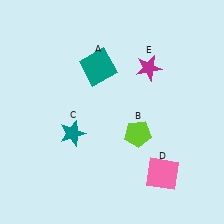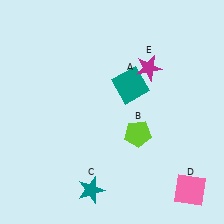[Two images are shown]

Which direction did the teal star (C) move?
The teal star (C) moved down.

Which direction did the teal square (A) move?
The teal square (A) moved right.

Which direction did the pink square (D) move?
The pink square (D) moved right.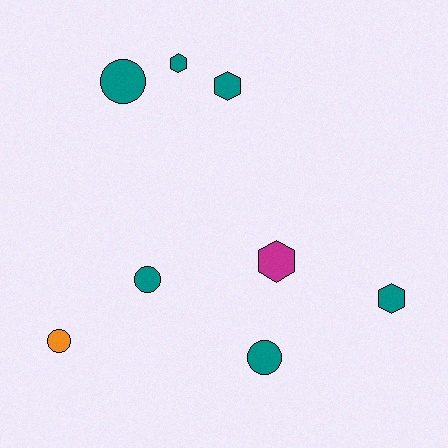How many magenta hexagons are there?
There is 1 magenta hexagon.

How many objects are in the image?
There are 8 objects.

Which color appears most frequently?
Teal, with 6 objects.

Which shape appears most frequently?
Circle, with 4 objects.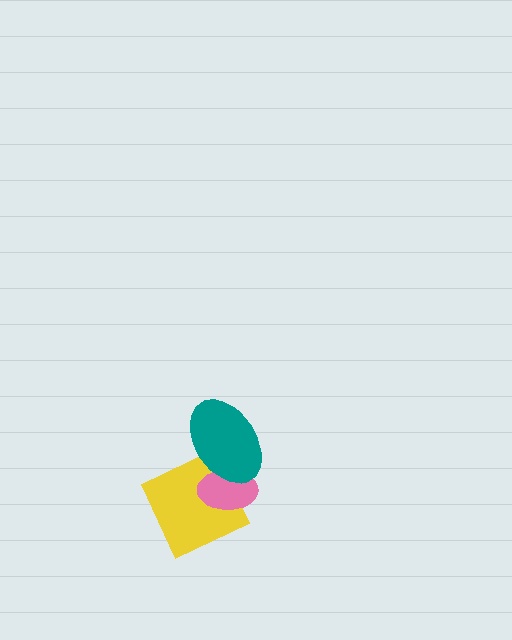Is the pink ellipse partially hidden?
Yes, it is partially covered by another shape.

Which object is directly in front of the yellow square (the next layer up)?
The pink ellipse is directly in front of the yellow square.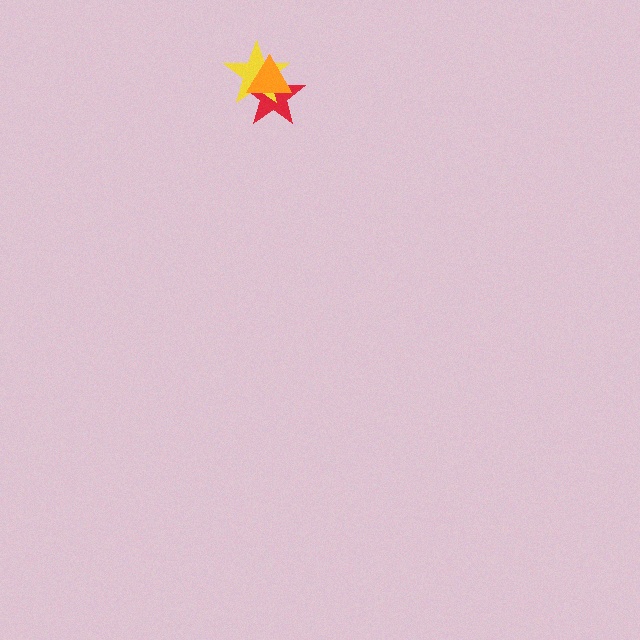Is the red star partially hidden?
Yes, it is partially covered by another shape.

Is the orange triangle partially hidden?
No, no other shape covers it.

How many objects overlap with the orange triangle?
2 objects overlap with the orange triangle.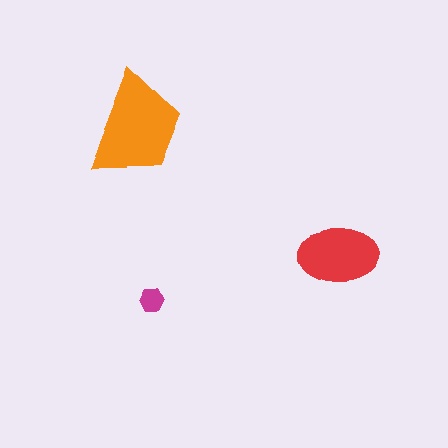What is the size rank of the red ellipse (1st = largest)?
2nd.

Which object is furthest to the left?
The orange trapezoid is leftmost.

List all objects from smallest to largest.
The magenta hexagon, the red ellipse, the orange trapezoid.